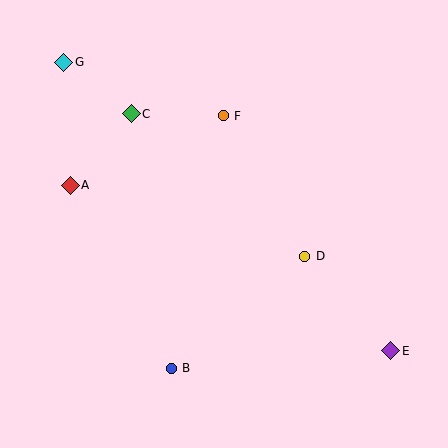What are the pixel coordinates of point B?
Point B is at (171, 368).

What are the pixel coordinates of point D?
Point D is at (305, 256).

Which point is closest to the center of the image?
Point D at (305, 256) is closest to the center.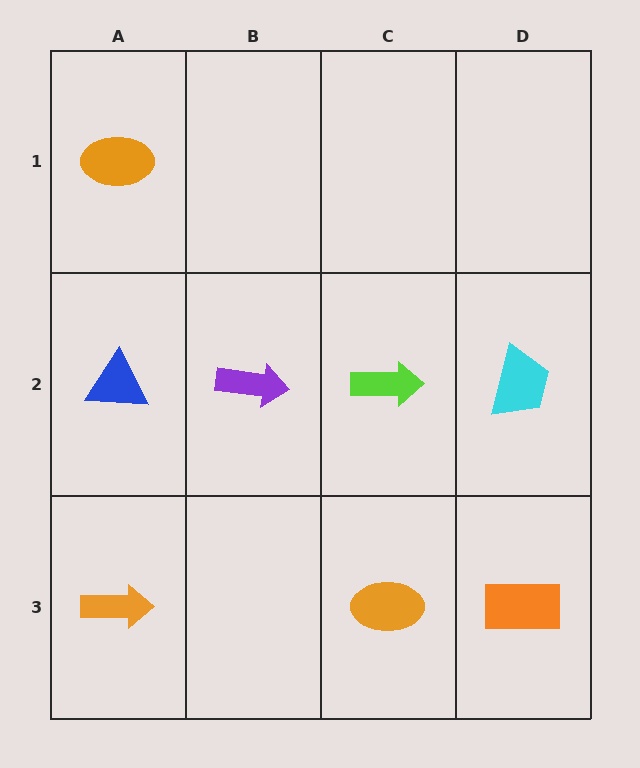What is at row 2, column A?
A blue triangle.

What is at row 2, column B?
A purple arrow.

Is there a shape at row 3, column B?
No, that cell is empty.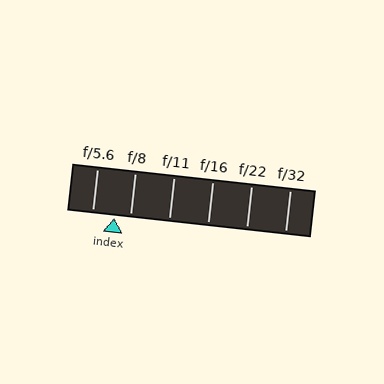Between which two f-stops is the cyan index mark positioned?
The index mark is between f/5.6 and f/8.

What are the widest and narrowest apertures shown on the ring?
The widest aperture shown is f/5.6 and the narrowest is f/32.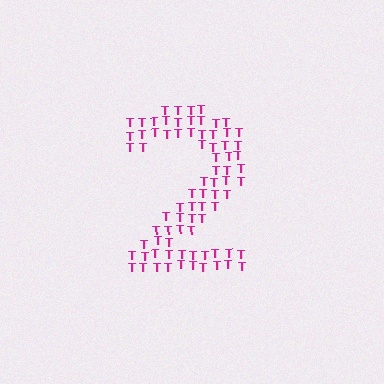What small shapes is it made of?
It is made of small letter T's.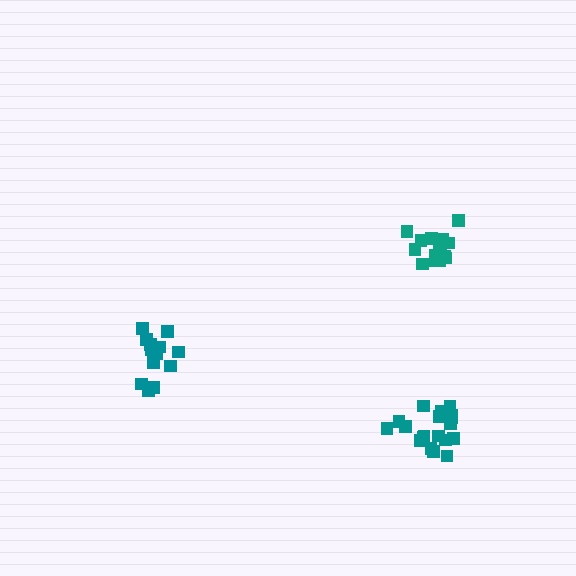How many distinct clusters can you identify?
There are 3 distinct clusters.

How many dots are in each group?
Group 1: 19 dots, Group 2: 14 dots, Group 3: 16 dots (49 total).